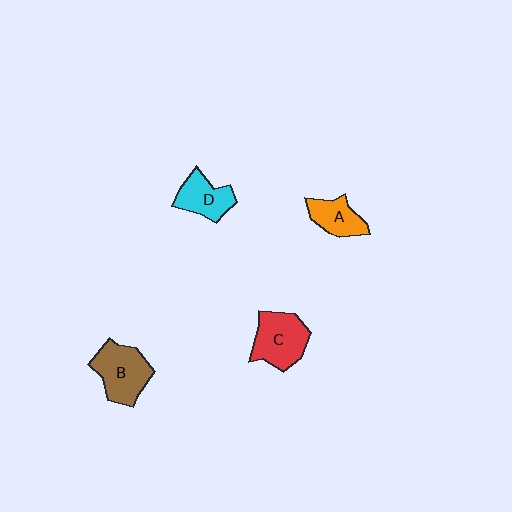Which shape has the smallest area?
Shape A (orange).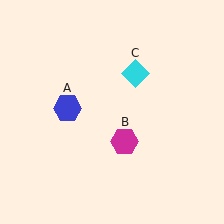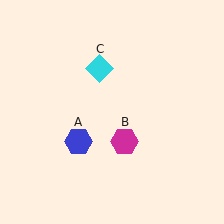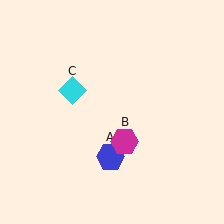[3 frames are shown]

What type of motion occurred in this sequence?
The blue hexagon (object A), cyan diamond (object C) rotated counterclockwise around the center of the scene.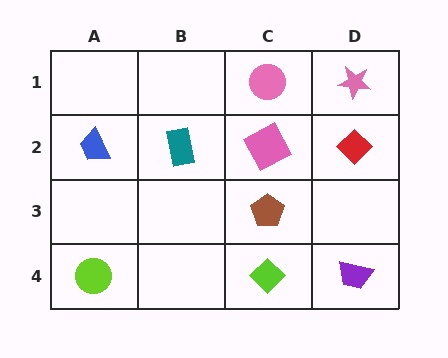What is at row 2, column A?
A blue trapezoid.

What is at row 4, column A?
A lime circle.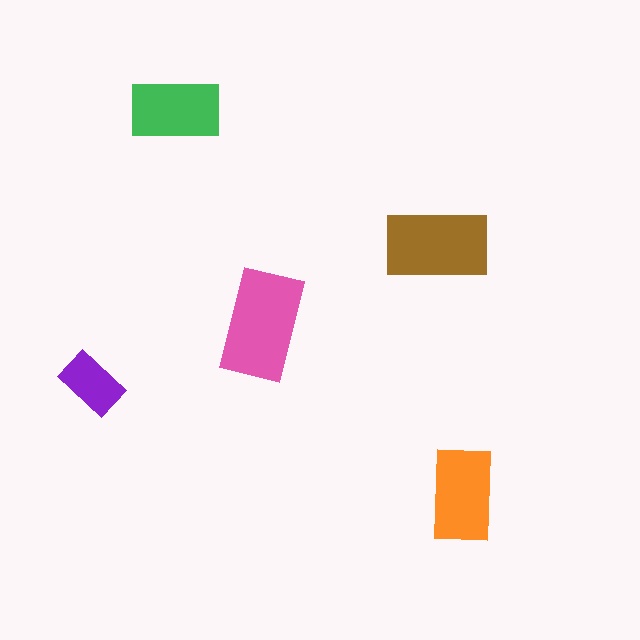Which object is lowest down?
The orange rectangle is bottommost.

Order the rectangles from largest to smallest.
the pink one, the brown one, the orange one, the green one, the purple one.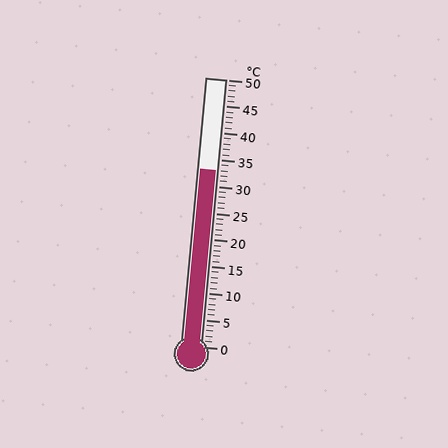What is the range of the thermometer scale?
The thermometer scale ranges from 0°C to 50°C.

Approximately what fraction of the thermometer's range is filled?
The thermometer is filled to approximately 65% of its range.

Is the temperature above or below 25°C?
The temperature is above 25°C.